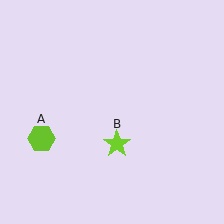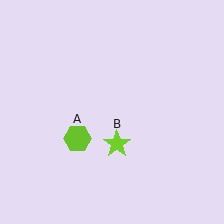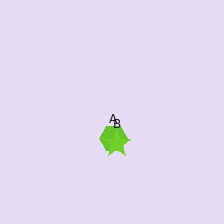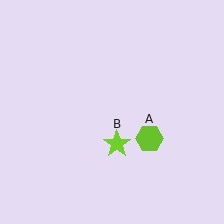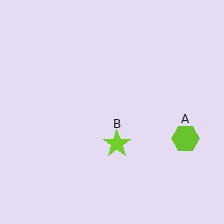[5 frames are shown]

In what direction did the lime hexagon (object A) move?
The lime hexagon (object A) moved right.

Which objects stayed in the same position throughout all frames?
Lime star (object B) remained stationary.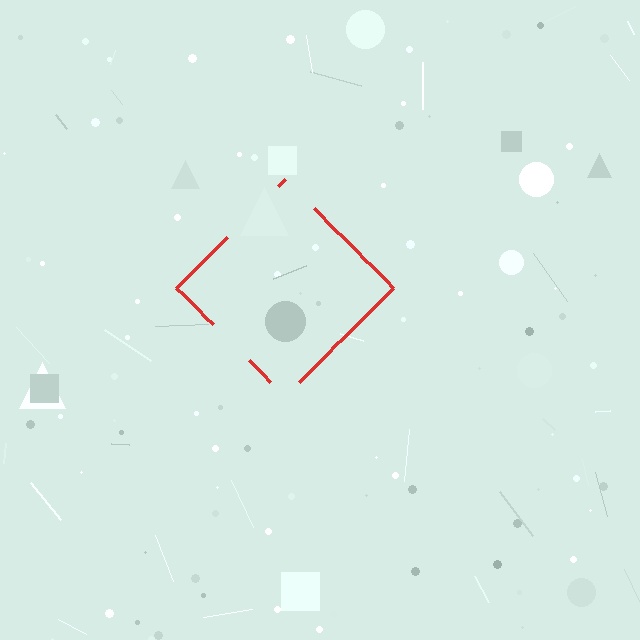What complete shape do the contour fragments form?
The contour fragments form a diamond.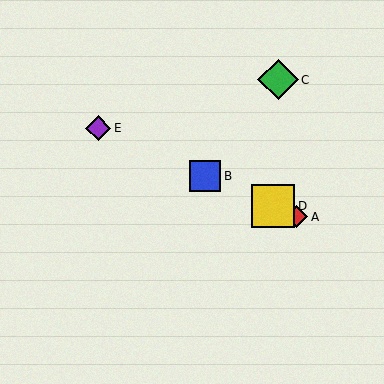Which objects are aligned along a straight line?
Objects A, B, D, E are aligned along a straight line.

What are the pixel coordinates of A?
Object A is at (297, 217).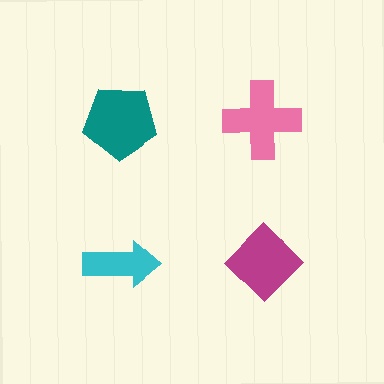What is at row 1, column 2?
A pink cross.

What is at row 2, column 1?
A cyan arrow.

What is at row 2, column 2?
A magenta diamond.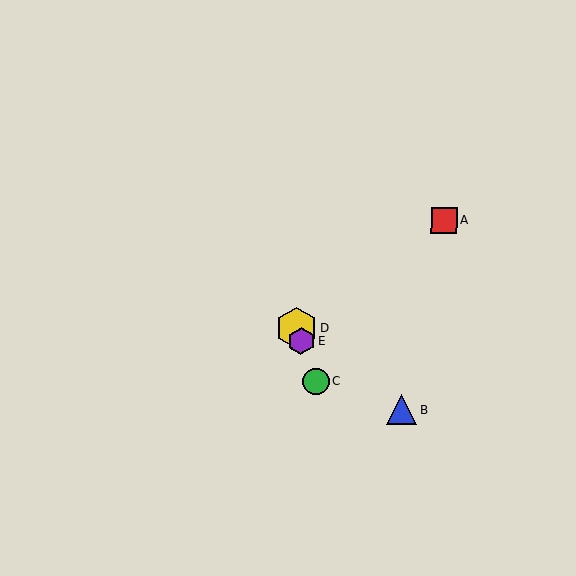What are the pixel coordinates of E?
Object E is at (301, 341).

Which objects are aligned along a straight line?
Objects C, D, E are aligned along a straight line.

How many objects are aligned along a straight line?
3 objects (C, D, E) are aligned along a straight line.